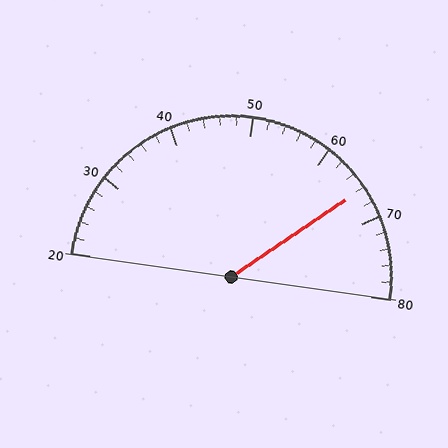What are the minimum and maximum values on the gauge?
The gauge ranges from 20 to 80.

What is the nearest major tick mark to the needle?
The nearest major tick mark is 70.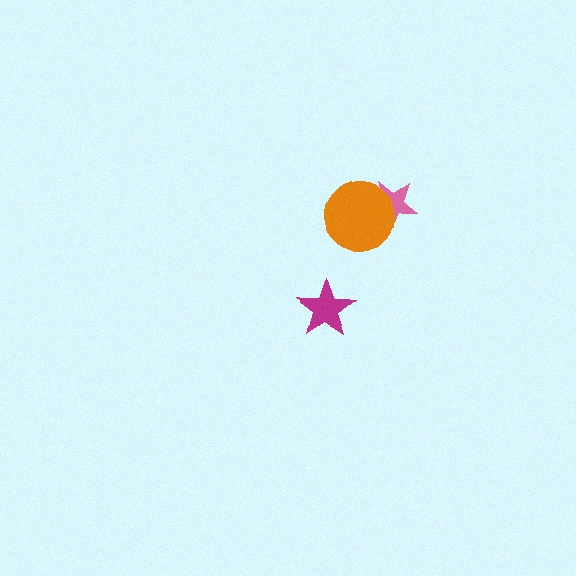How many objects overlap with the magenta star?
0 objects overlap with the magenta star.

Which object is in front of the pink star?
The orange circle is in front of the pink star.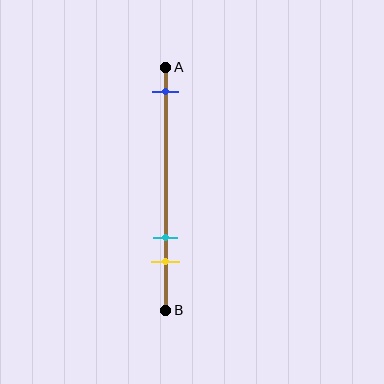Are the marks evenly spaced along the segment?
No, the marks are not evenly spaced.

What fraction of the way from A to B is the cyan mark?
The cyan mark is approximately 70% (0.7) of the way from A to B.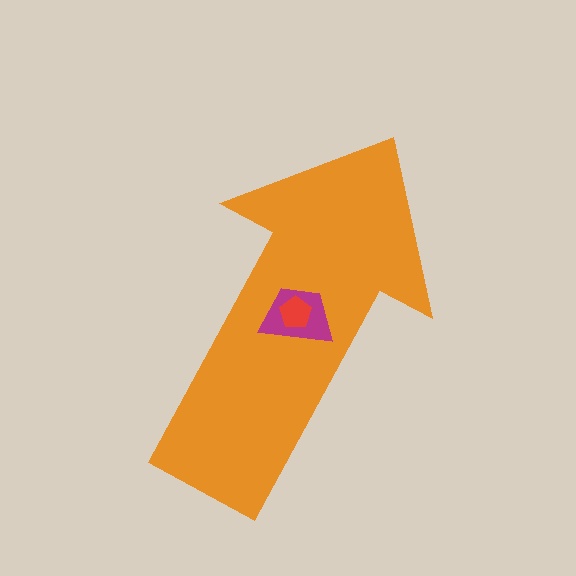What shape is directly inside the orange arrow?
The magenta trapezoid.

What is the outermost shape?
The orange arrow.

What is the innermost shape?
The red pentagon.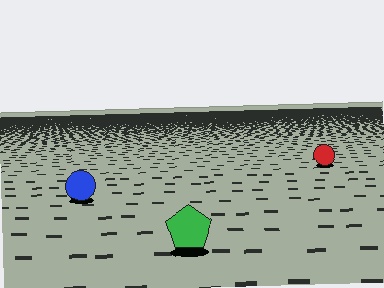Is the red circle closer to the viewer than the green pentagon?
No. The green pentagon is closer — you can tell from the texture gradient: the ground texture is coarser near it.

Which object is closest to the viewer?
The green pentagon is closest. The texture marks near it are larger and more spread out.